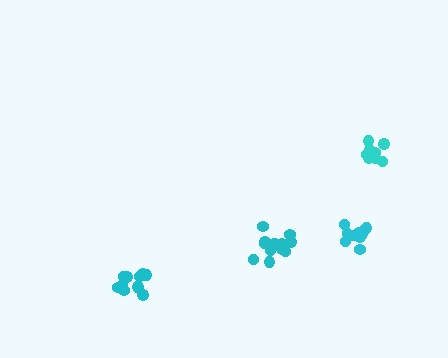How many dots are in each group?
Group 1: 10 dots, Group 2: 14 dots, Group 3: 11 dots, Group 4: 11 dots (46 total).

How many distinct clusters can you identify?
There are 4 distinct clusters.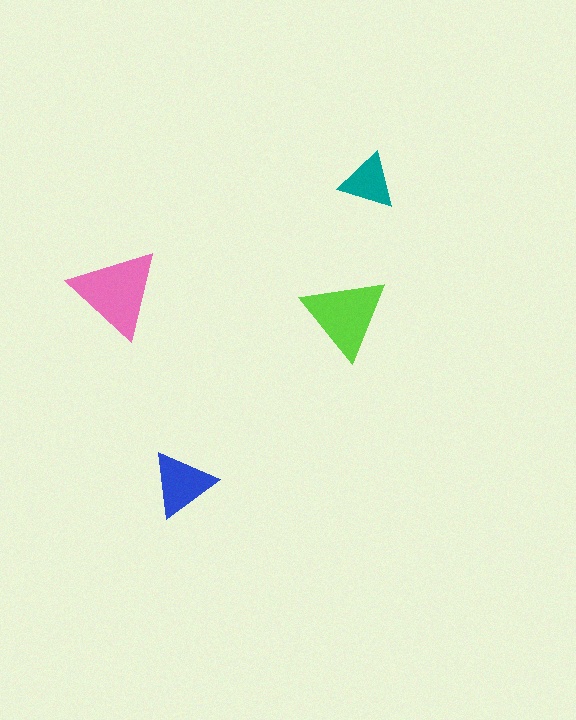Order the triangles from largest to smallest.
the pink one, the lime one, the blue one, the teal one.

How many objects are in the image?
There are 4 objects in the image.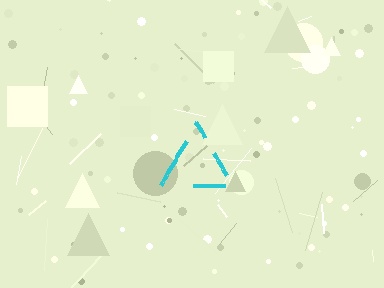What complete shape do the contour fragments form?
The contour fragments form a triangle.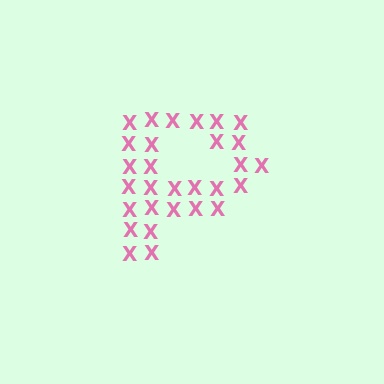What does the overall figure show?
The overall figure shows the letter P.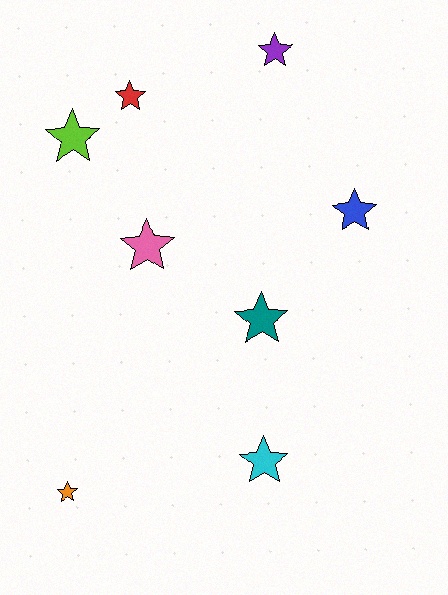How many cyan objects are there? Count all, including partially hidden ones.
There is 1 cyan object.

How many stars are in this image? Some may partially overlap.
There are 8 stars.